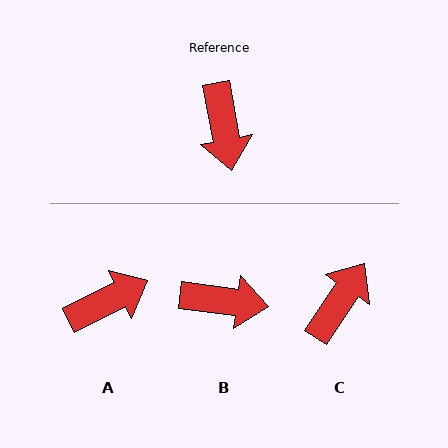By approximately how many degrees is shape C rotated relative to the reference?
Approximately 136 degrees counter-clockwise.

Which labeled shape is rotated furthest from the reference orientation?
C, about 136 degrees away.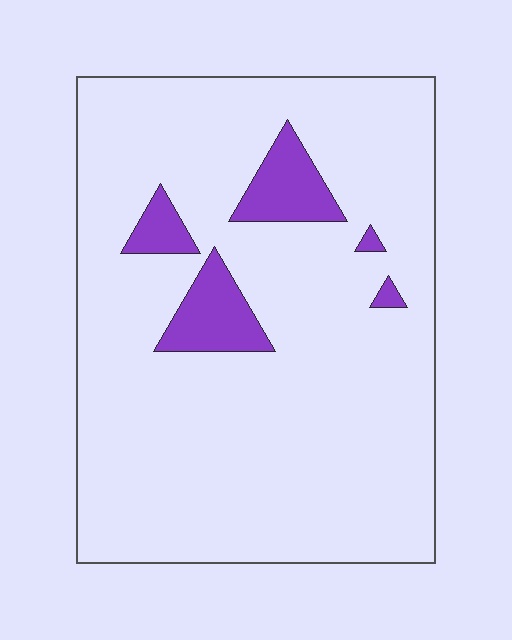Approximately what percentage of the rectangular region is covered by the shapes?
Approximately 10%.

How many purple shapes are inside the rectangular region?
5.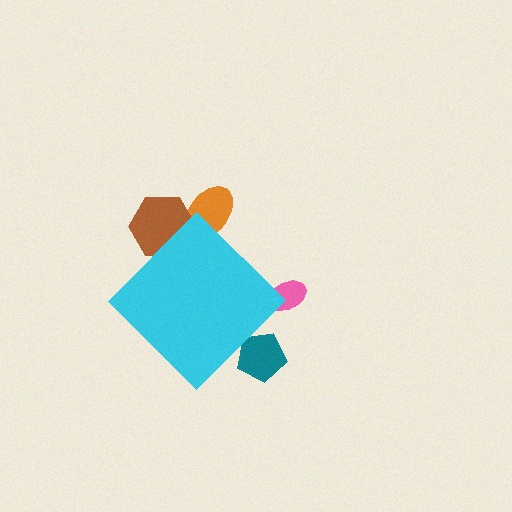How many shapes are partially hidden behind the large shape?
4 shapes are partially hidden.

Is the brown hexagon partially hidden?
Yes, the brown hexagon is partially hidden behind the cyan diamond.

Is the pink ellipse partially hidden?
Yes, the pink ellipse is partially hidden behind the cyan diamond.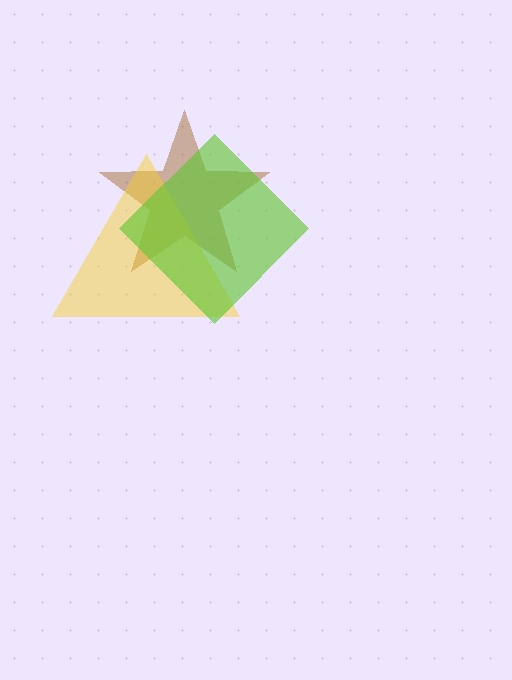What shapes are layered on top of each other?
The layered shapes are: a brown star, a yellow triangle, a lime diamond.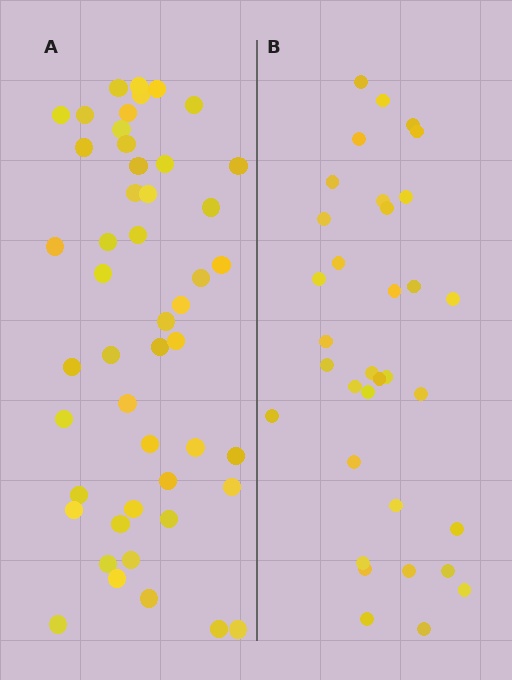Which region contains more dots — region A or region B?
Region A (the left region) has more dots.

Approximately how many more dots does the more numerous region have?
Region A has approximately 15 more dots than region B.